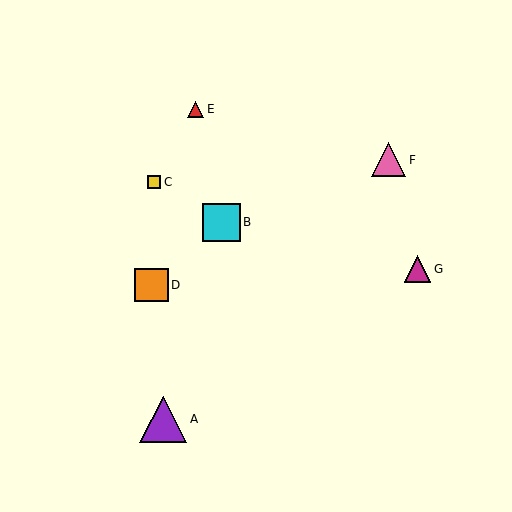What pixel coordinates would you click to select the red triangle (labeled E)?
Click at (195, 109) to select the red triangle E.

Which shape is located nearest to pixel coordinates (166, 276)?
The orange square (labeled D) at (151, 285) is nearest to that location.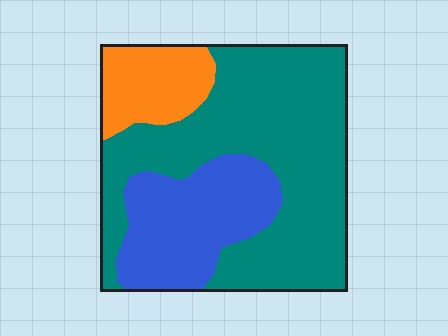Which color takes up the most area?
Teal, at roughly 60%.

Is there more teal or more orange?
Teal.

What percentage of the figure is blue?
Blue covers about 25% of the figure.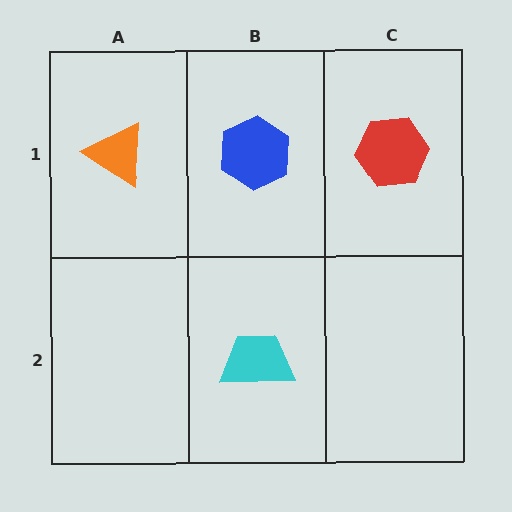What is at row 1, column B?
A blue hexagon.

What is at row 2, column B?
A cyan trapezoid.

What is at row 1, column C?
A red hexagon.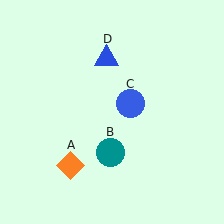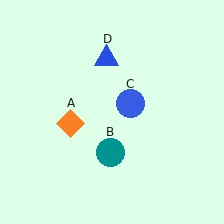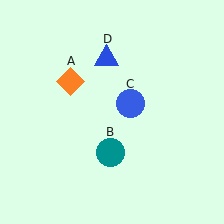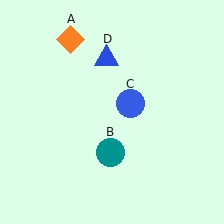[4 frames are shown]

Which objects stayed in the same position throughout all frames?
Teal circle (object B) and blue circle (object C) and blue triangle (object D) remained stationary.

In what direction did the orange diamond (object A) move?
The orange diamond (object A) moved up.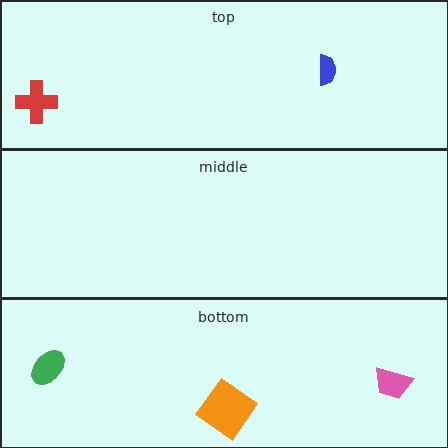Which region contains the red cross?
The top region.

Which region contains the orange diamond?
The bottom region.